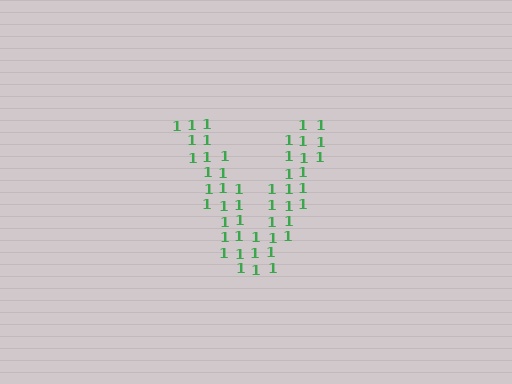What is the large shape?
The large shape is the letter V.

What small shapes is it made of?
It is made of small digit 1's.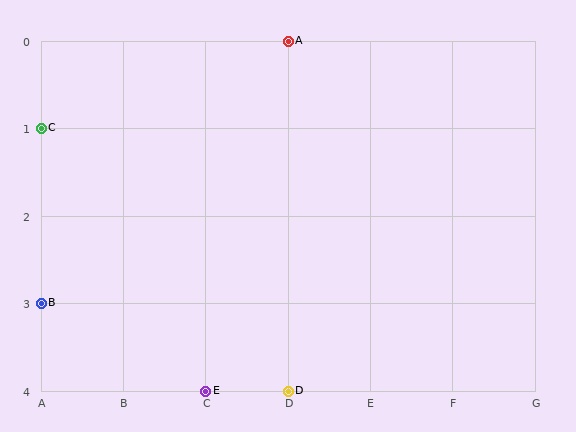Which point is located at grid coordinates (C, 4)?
Point E is at (C, 4).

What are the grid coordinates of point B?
Point B is at grid coordinates (A, 3).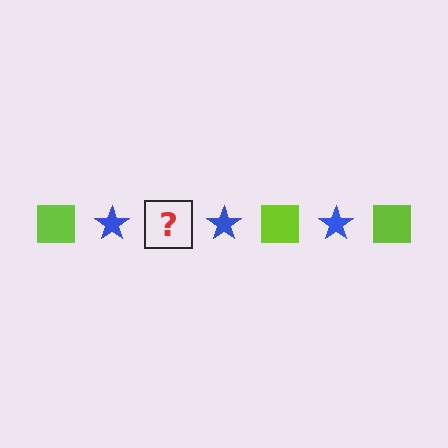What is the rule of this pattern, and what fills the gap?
The rule is that the pattern alternates between lime square and blue star. The gap should be filled with a lime square.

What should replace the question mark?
The question mark should be replaced with a lime square.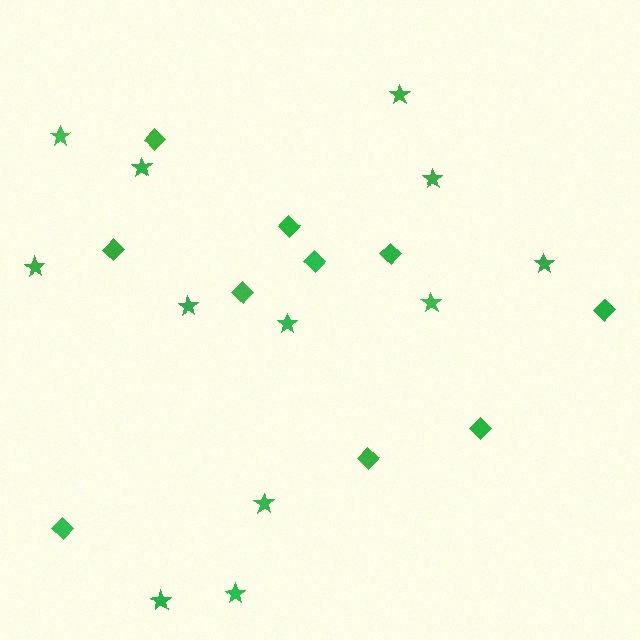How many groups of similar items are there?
There are 2 groups: one group of diamonds (10) and one group of stars (12).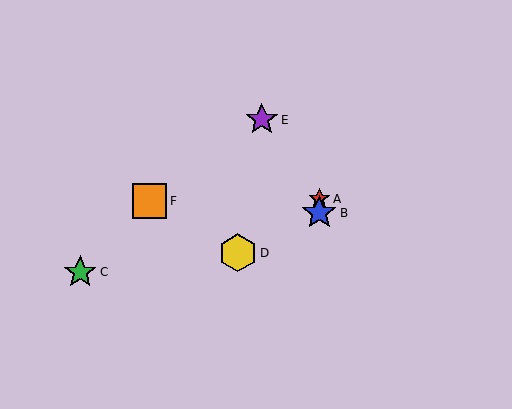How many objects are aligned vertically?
2 objects (A, B) are aligned vertically.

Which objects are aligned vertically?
Objects A, B are aligned vertically.